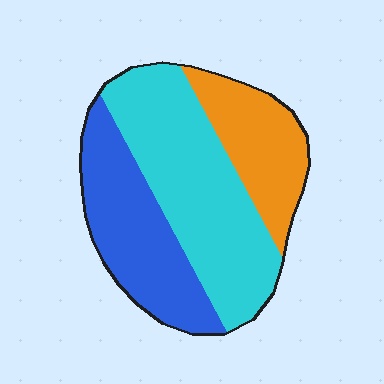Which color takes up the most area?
Cyan, at roughly 45%.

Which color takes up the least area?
Orange, at roughly 25%.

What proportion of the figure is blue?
Blue covers roughly 30% of the figure.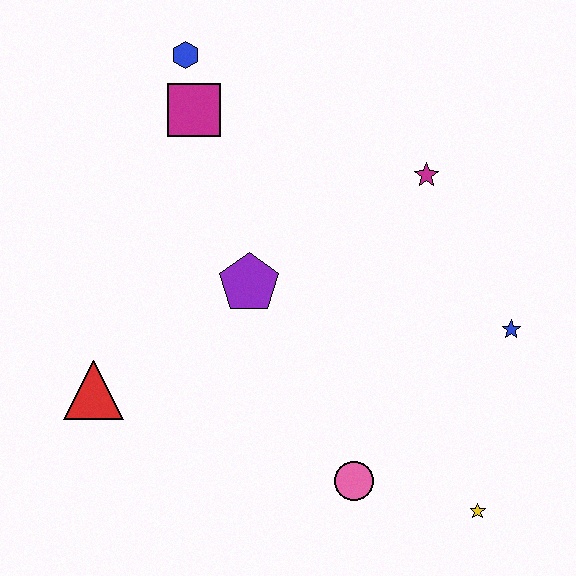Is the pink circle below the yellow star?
No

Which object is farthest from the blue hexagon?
The yellow star is farthest from the blue hexagon.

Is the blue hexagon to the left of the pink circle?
Yes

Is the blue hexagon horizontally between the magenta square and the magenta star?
No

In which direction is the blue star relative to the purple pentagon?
The blue star is to the right of the purple pentagon.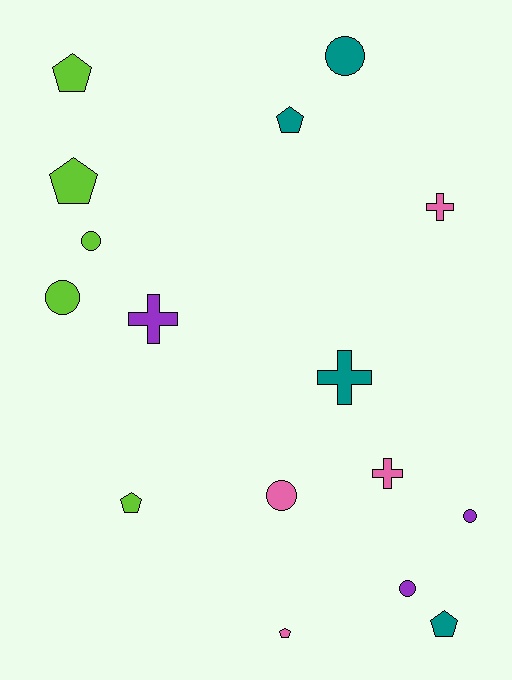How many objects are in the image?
There are 16 objects.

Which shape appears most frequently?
Pentagon, with 6 objects.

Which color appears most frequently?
Lime, with 5 objects.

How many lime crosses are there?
There are no lime crosses.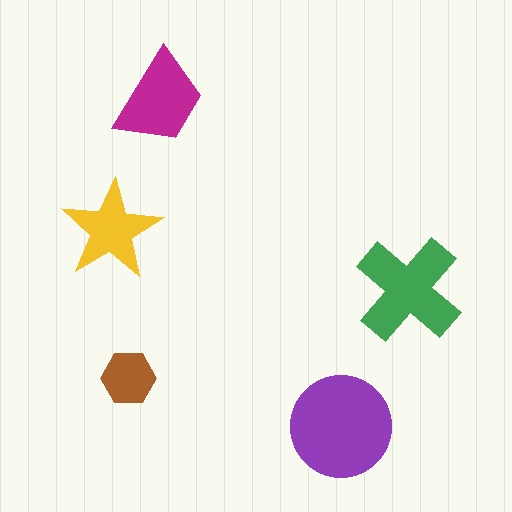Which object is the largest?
The purple circle.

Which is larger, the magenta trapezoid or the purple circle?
The purple circle.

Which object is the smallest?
The brown hexagon.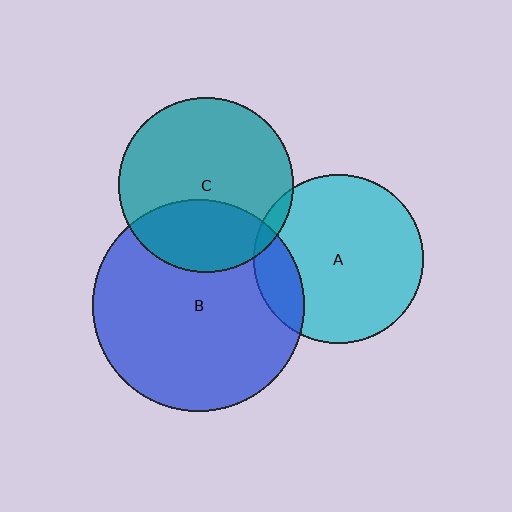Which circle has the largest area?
Circle B (blue).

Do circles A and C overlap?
Yes.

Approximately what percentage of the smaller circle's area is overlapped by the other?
Approximately 5%.